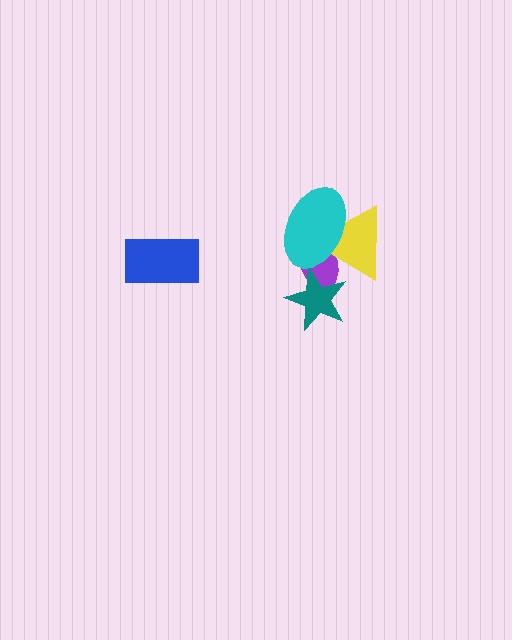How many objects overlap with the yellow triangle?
3 objects overlap with the yellow triangle.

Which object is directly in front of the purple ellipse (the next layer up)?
The yellow triangle is directly in front of the purple ellipse.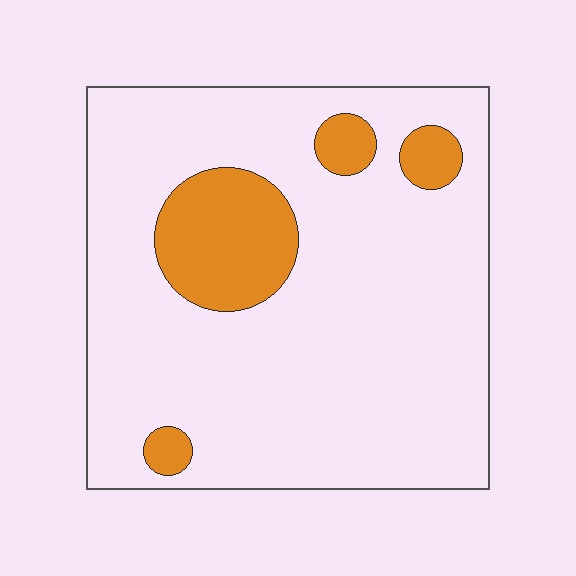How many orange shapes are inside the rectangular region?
4.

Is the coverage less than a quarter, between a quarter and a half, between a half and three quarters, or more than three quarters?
Less than a quarter.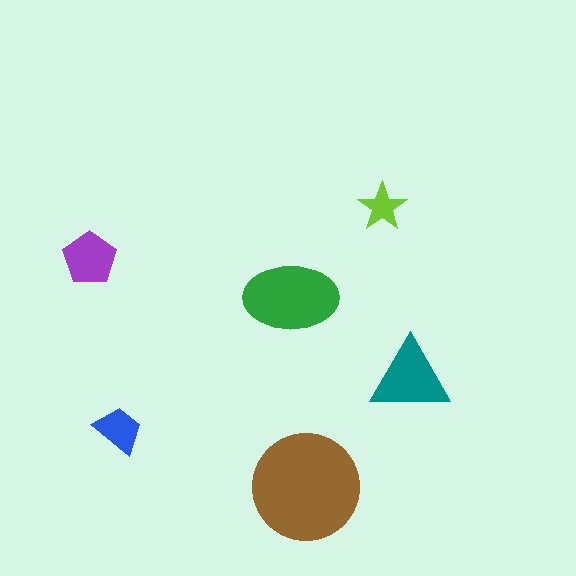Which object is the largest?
The brown circle.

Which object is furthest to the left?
The purple pentagon is leftmost.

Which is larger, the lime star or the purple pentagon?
The purple pentagon.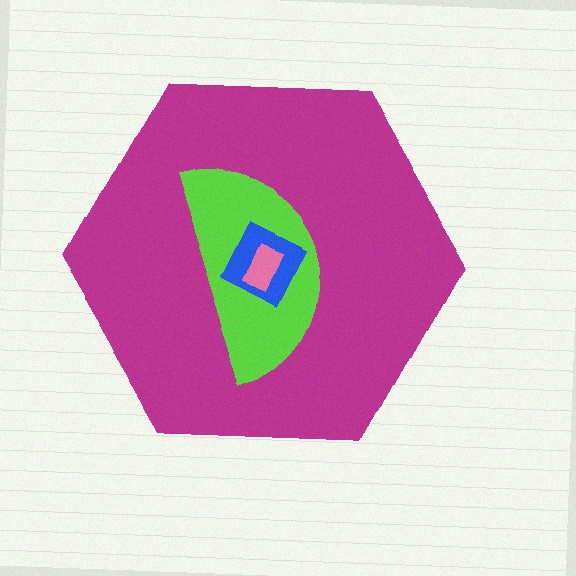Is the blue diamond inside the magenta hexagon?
Yes.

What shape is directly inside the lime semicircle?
The blue diamond.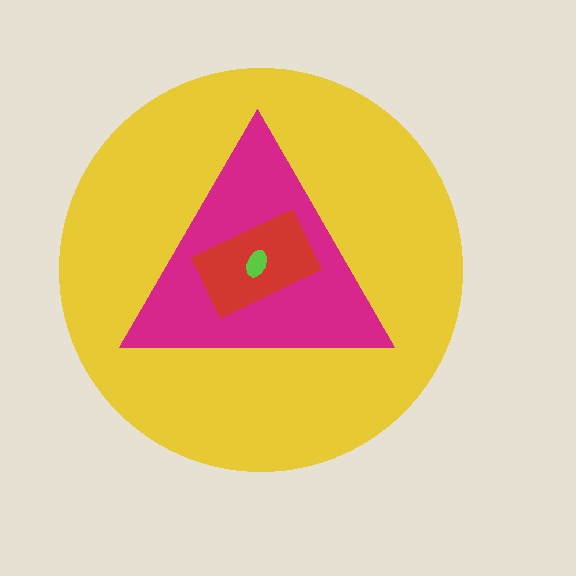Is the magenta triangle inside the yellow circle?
Yes.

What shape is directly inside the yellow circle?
The magenta triangle.